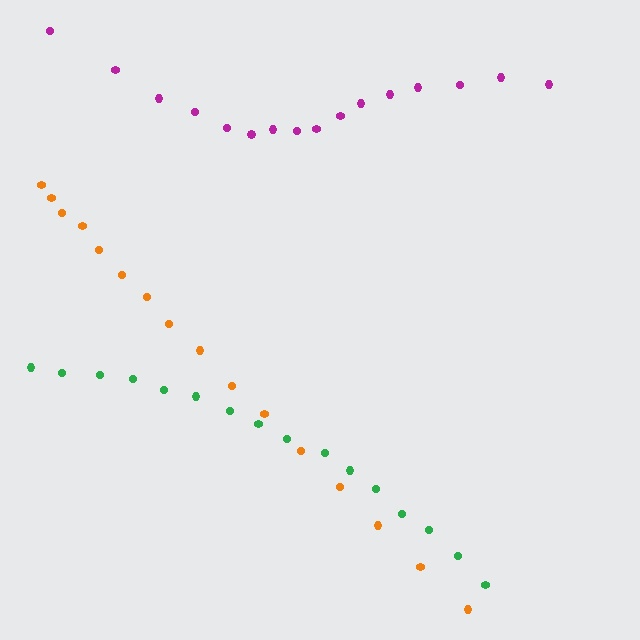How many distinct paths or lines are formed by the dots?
There are 3 distinct paths.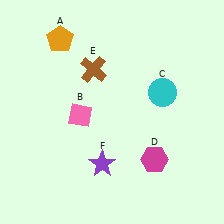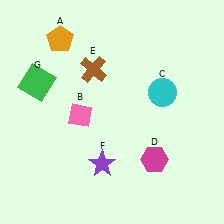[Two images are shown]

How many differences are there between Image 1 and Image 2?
There is 1 difference between the two images.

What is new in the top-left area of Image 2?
A green square (G) was added in the top-left area of Image 2.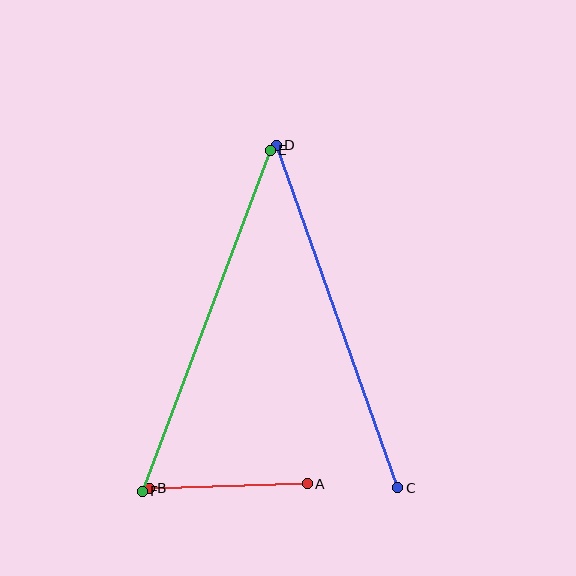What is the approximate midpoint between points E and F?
The midpoint is at approximately (206, 321) pixels.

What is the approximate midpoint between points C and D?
The midpoint is at approximately (337, 316) pixels.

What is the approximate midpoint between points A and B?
The midpoint is at approximately (228, 486) pixels.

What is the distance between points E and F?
The distance is approximately 364 pixels.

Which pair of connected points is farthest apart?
Points E and F are farthest apart.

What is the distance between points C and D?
The distance is approximately 364 pixels.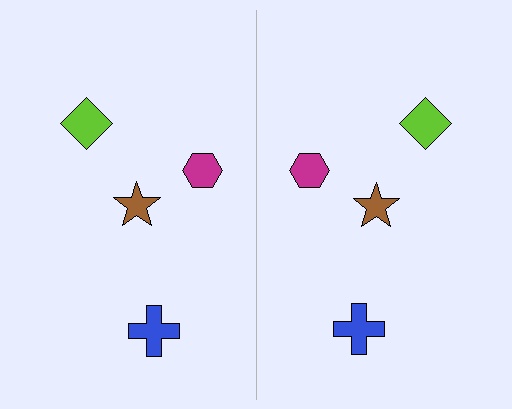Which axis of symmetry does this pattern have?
The pattern has a vertical axis of symmetry running through the center of the image.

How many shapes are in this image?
There are 8 shapes in this image.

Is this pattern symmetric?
Yes, this pattern has bilateral (reflection) symmetry.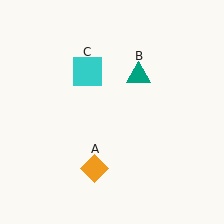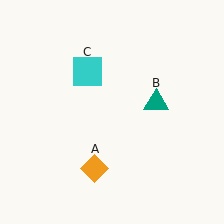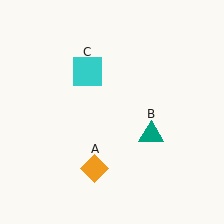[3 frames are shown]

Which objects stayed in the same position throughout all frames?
Orange diamond (object A) and cyan square (object C) remained stationary.